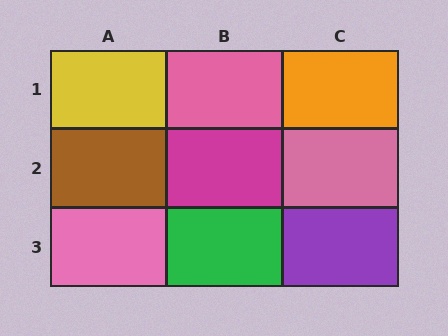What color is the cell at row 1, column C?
Orange.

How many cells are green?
1 cell is green.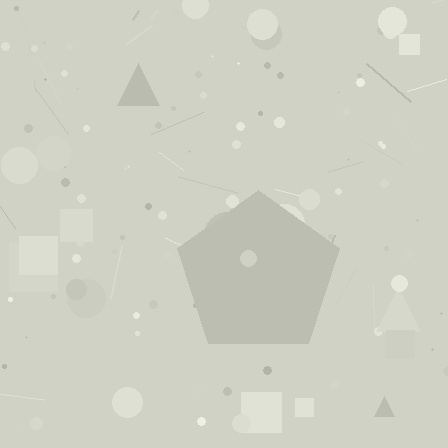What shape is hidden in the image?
A pentagon is hidden in the image.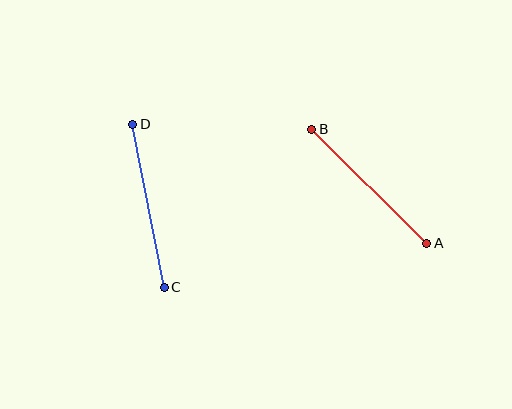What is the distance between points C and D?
The distance is approximately 166 pixels.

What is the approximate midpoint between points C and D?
The midpoint is at approximately (148, 206) pixels.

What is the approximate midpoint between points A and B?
The midpoint is at approximately (369, 186) pixels.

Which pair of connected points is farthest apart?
Points C and D are farthest apart.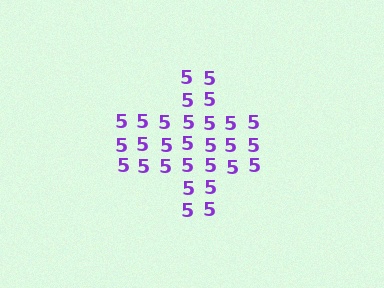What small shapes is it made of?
It is made of small digit 5's.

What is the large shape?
The large shape is a cross.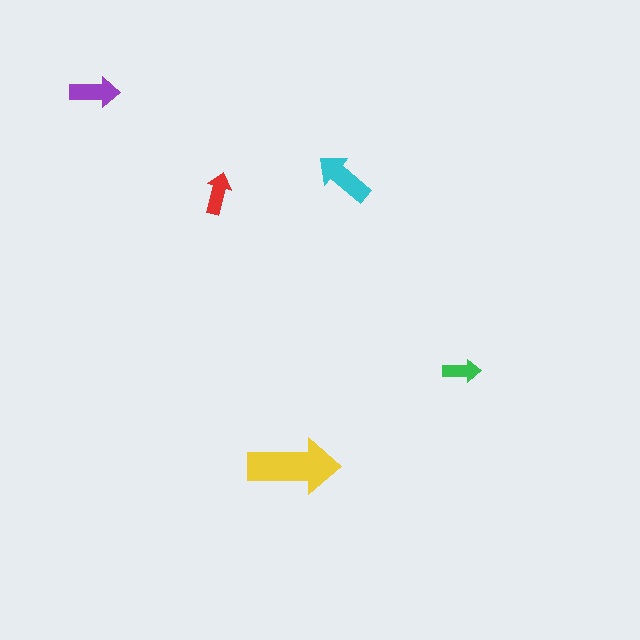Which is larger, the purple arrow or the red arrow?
The purple one.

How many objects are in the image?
There are 5 objects in the image.